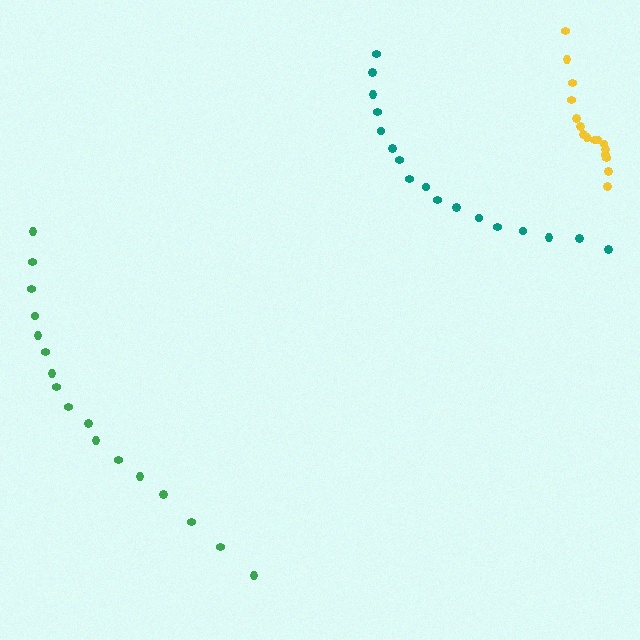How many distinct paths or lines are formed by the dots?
There are 3 distinct paths.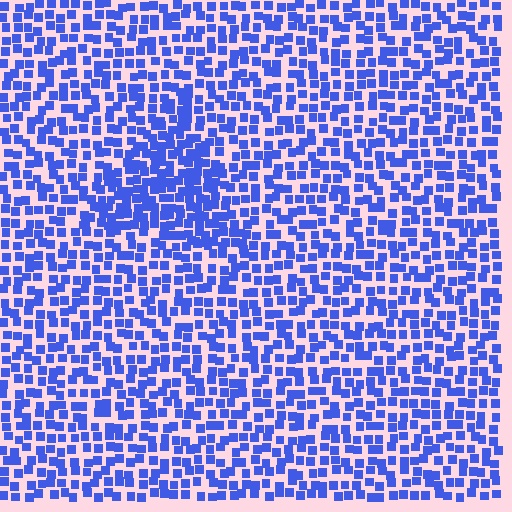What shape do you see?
I see a triangle.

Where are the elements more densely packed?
The elements are more densely packed inside the triangle boundary.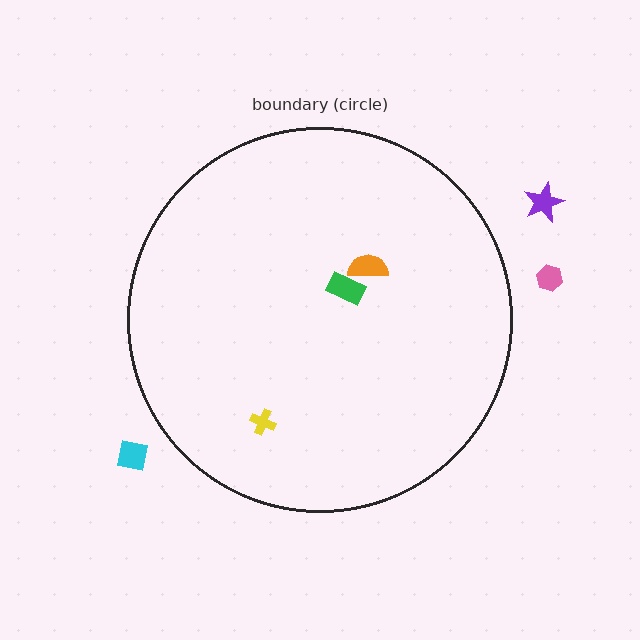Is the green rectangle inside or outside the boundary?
Inside.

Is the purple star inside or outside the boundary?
Outside.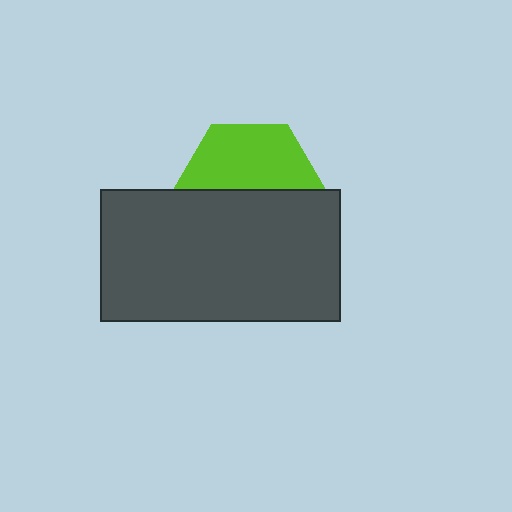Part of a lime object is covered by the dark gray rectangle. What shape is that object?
It is a hexagon.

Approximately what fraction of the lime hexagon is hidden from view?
Roughly 50% of the lime hexagon is hidden behind the dark gray rectangle.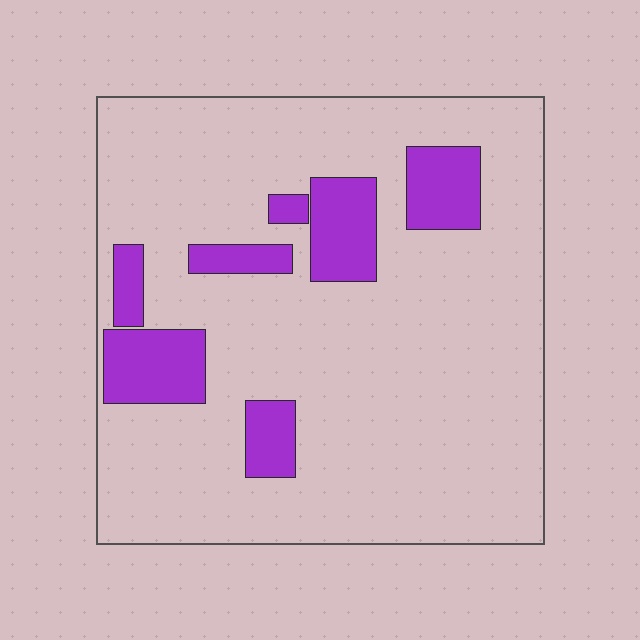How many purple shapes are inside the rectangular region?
7.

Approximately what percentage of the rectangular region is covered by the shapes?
Approximately 15%.